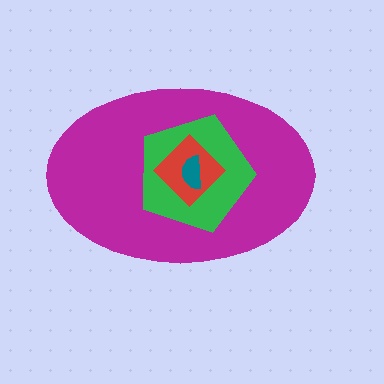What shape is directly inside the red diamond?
The teal semicircle.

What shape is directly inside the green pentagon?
The red diamond.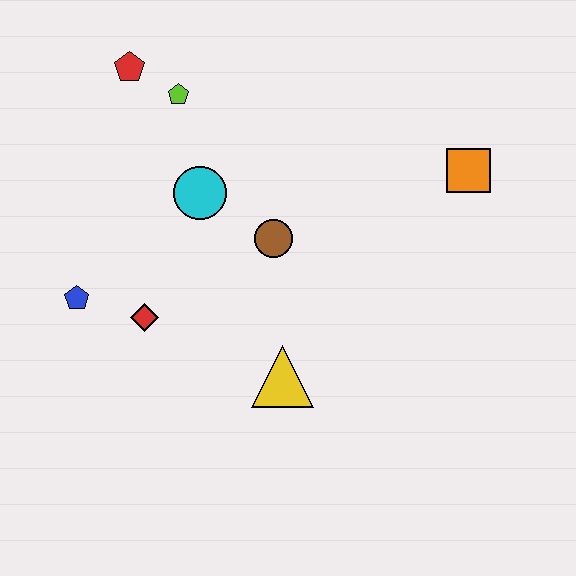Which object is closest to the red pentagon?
The lime pentagon is closest to the red pentagon.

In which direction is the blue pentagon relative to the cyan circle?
The blue pentagon is to the left of the cyan circle.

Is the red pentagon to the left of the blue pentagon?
No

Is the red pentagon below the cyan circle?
No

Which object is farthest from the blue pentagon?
The orange square is farthest from the blue pentagon.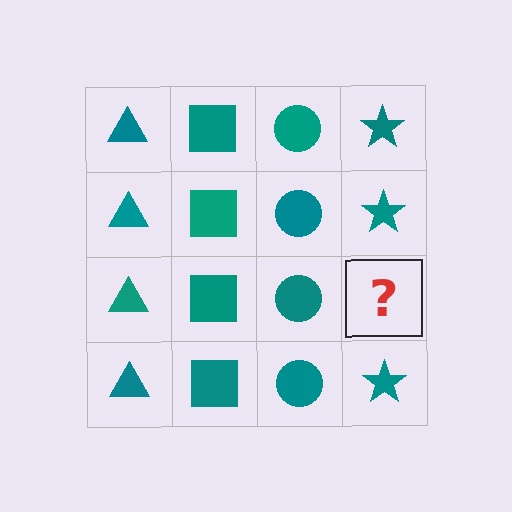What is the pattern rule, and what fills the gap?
The rule is that each column has a consistent shape. The gap should be filled with a teal star.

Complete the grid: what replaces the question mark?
The question mark should be replaced with a teal star.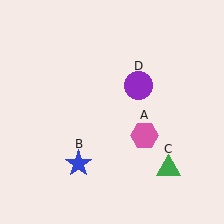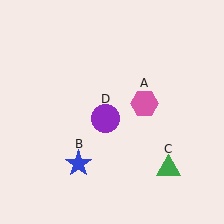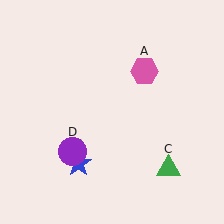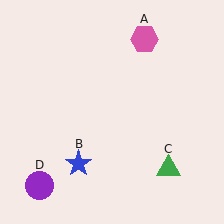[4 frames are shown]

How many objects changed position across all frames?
2 objects changed position: pink hexagon (object A), purple circle (object D).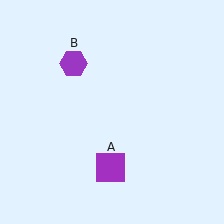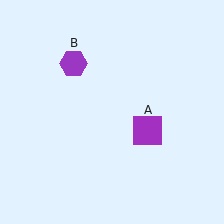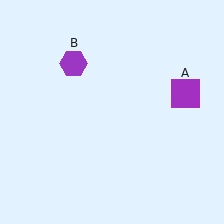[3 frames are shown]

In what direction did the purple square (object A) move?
The purple square (object A) moved up and to the right.